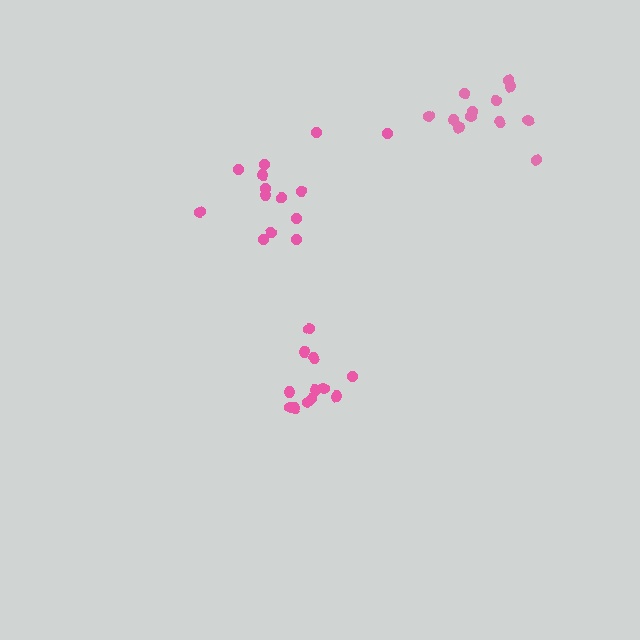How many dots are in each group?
Group 1: 14 dots, Group 2: 12 dots, Group 3: 12 dots (38 total).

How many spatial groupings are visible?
There are 3 spatial groupings.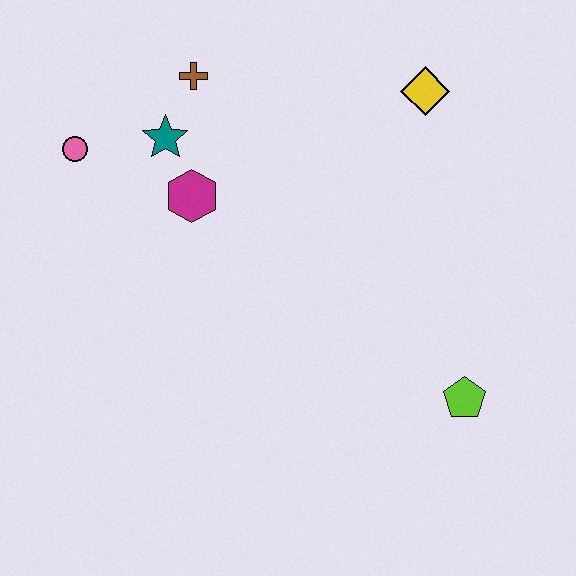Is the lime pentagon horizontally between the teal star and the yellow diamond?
No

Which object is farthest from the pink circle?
The lime pentagon is farthest from the pink circle.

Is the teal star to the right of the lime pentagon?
No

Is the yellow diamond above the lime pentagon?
Yes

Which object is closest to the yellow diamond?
The brown cross is closest to the yellow diamond.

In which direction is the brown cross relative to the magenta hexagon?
The brown cross is above the magenta hexagon.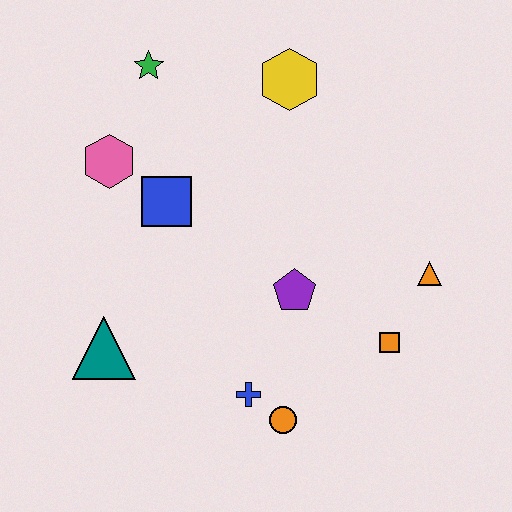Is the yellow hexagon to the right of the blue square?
Yes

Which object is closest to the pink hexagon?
The blue square is closest to the pink hexagon.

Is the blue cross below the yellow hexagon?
Yes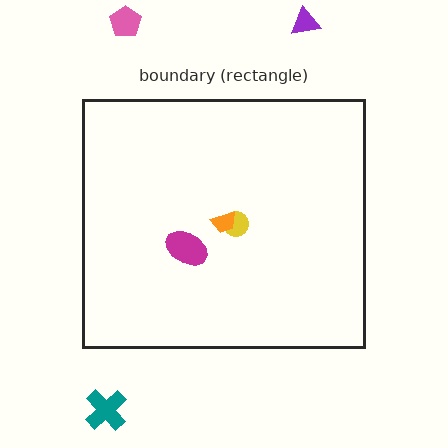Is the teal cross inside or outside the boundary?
Outside.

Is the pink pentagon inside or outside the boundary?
Outside.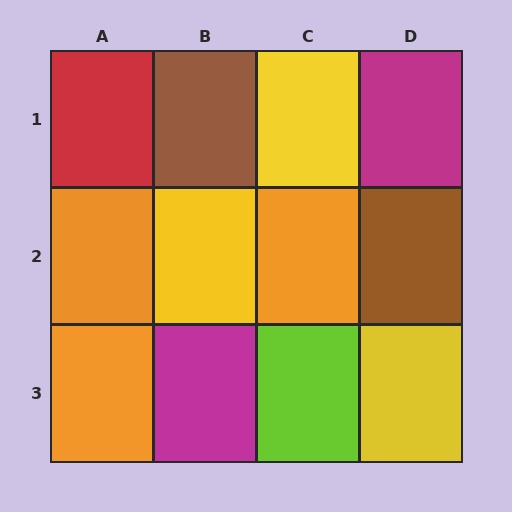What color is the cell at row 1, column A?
Red.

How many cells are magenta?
2 cells are magenta.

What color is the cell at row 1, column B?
Brown.